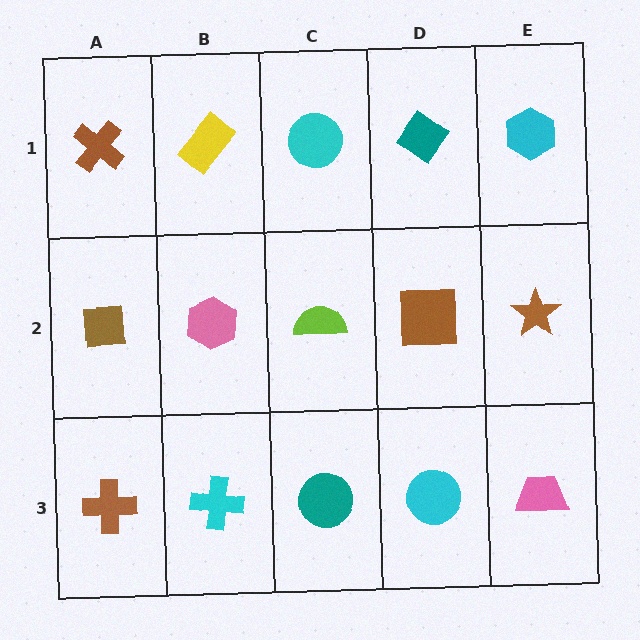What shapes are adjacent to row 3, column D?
A brown square (row 2, column D), a teal circle (row 3, column C), a pink trapezoid (row 3, column E).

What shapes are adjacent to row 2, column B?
A yellow rectangle (row 1, column B), a cyan cross (row 3, column B), a brown square (row 2, column A), a lime semicircle (row 2, column C).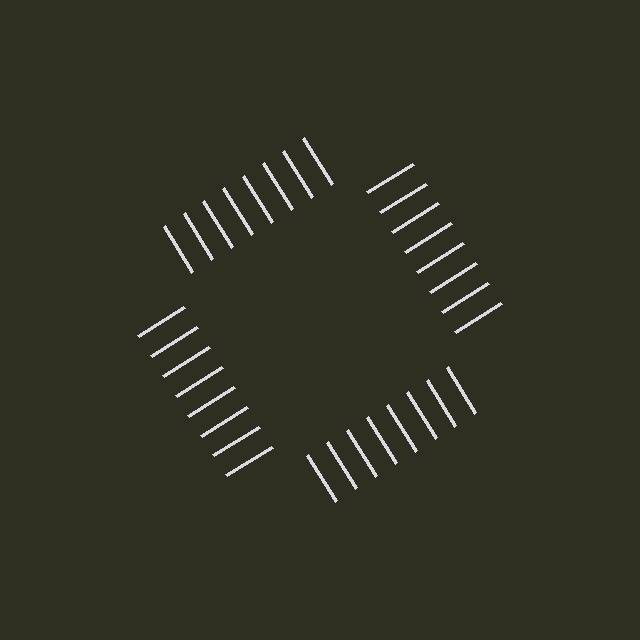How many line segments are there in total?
32 — 8 along each of the 4 edges.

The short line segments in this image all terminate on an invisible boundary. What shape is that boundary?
An illusory square — the line segments terminate on its edges but no continuous stroke is drawn.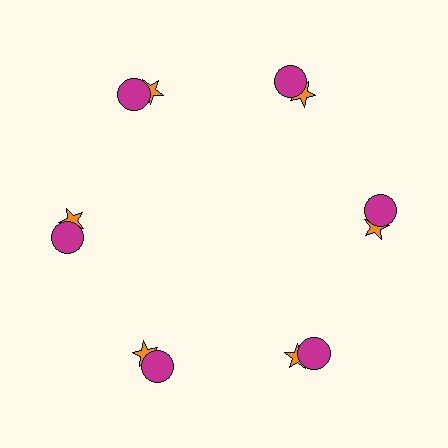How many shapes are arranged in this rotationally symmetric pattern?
There are 12 shapes, arranged in 6 groups of 2.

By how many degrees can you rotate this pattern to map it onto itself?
The pattern maps onto itself every 60 degrees of rotation.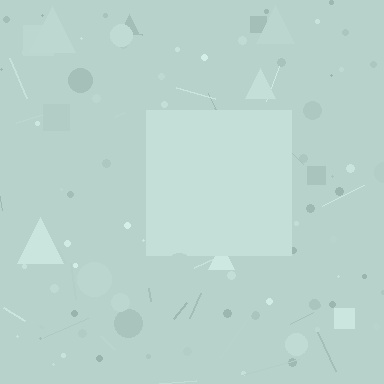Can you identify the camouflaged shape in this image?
The camouflaged shape is a square.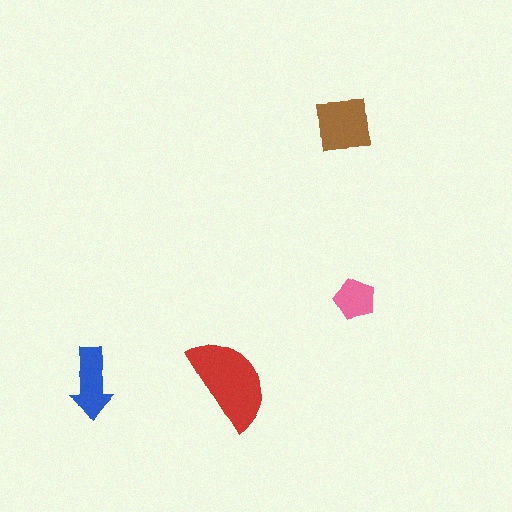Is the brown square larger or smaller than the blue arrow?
Larger.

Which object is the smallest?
The pink pentagon.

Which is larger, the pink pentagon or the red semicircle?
The red semicircle.